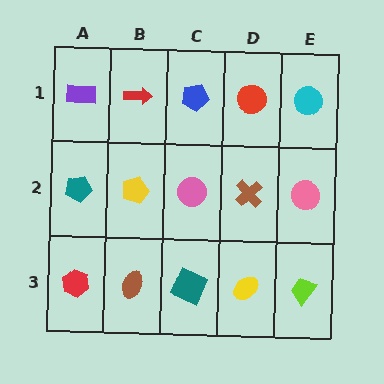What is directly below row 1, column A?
A teal pentagon.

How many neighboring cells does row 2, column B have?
4.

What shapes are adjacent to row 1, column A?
A teal pentagon (row 2, column A), a red arrow (row 1, column B).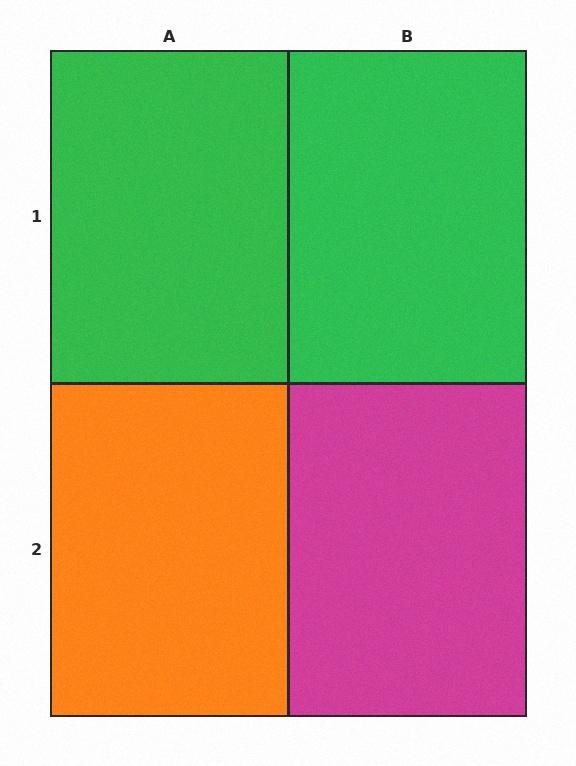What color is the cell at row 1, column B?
Green.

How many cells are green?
2 cells are green.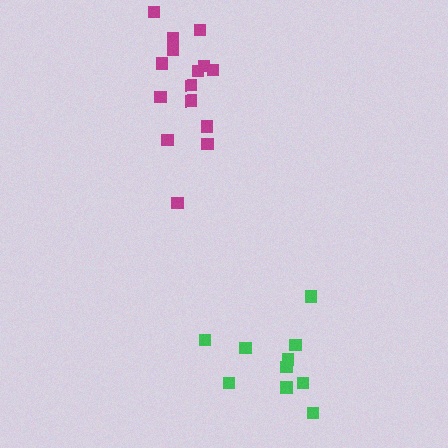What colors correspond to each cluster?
The clusters are colored: green, magenta.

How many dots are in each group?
Group 1: 10 dots, Group 2: 15 dots (25 total).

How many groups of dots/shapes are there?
There are 2 groups.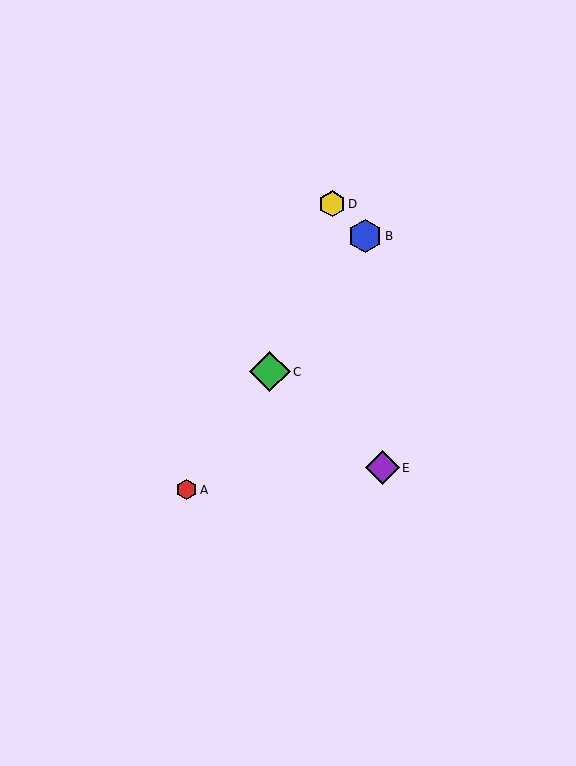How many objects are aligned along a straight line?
3 objects (A, B, C) are aligned along a straight line.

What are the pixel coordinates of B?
Object B is at (365, 236).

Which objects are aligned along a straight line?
Objects A, B, C are aligned along a straight line.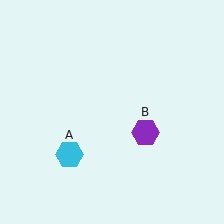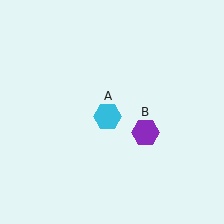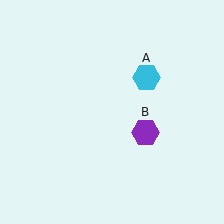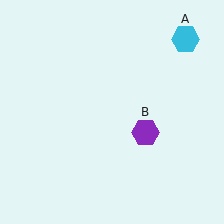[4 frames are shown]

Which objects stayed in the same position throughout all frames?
Purple hexagon (object B) remained stationary.